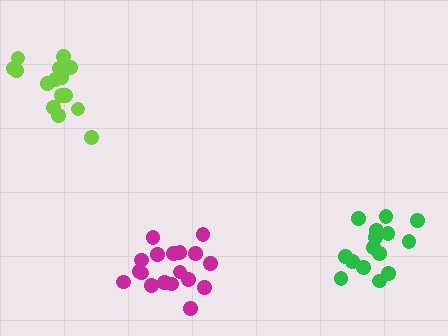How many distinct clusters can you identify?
There are 3 distinct clusters.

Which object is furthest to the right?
The green cluster is rightmost.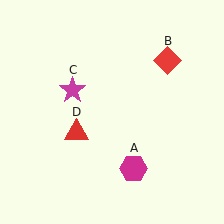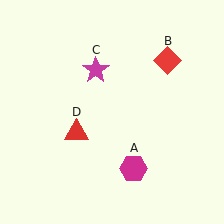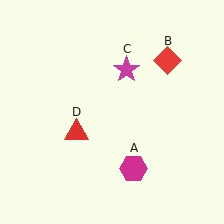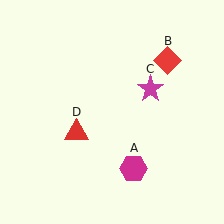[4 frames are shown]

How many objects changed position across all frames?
1 object changed position: magenta star (object C).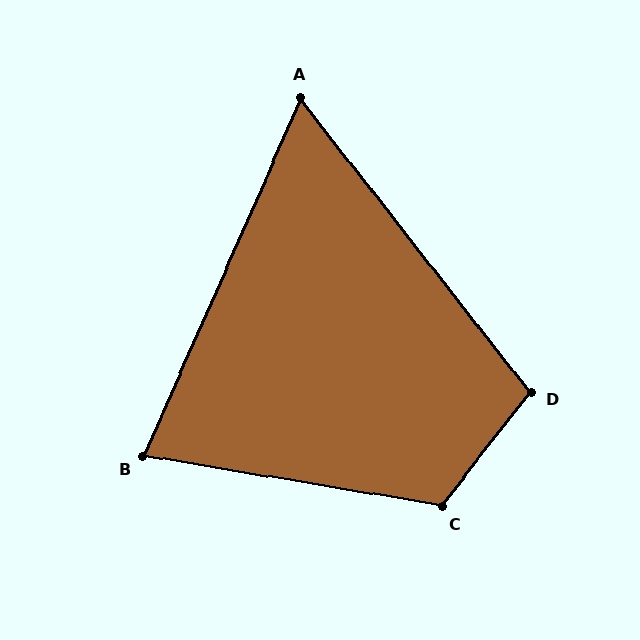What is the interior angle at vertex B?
Approximately 76 degrees (acute).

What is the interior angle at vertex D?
Approximately 104 degrees (obtuse).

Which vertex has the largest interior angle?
C, at approximately 118 degrees.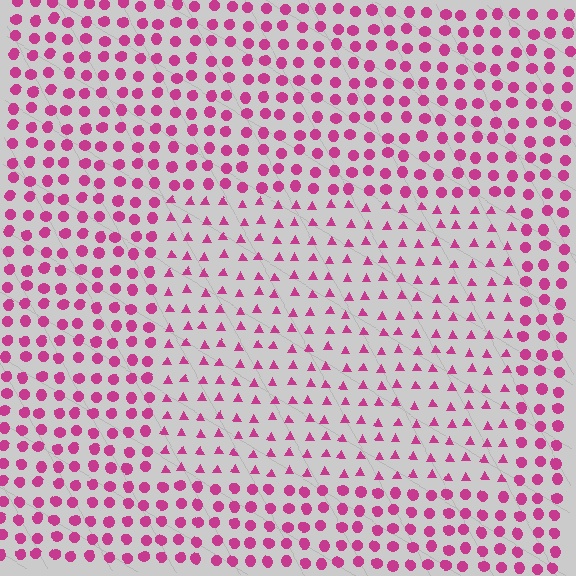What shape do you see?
I see a rectangle.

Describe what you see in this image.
The image is filled with small magenta elements arranged in a uniform grid. A rectangle-shaped region contains triangles, while the surrounding area contains circles. The boundary is defined purely by the change in element shape.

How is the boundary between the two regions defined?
The boundary is defined by a change in element shape: triangles inside vs. circles outside. All elements share the same color and spacing.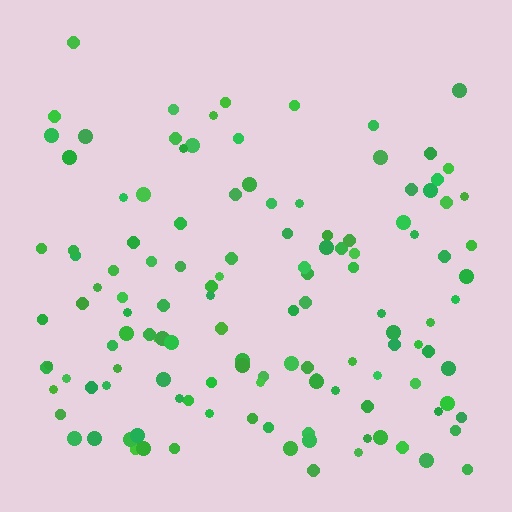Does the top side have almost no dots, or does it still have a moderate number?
Still a moderate number, just noticeably fewer than the bottom.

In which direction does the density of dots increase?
From top to bottom, with the bottom side densest.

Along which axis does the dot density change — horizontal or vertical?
Vertical.